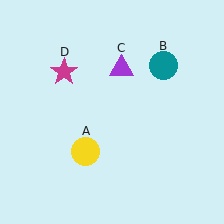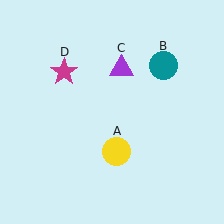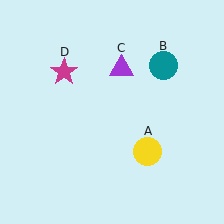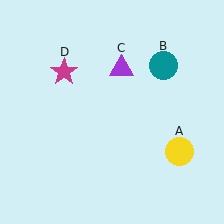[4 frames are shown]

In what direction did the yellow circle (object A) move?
The yellow circle (object A) moved right.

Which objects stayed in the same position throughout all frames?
Teal circle (object B) and purple triangle (object C) and magenta star (object D) remained stationary.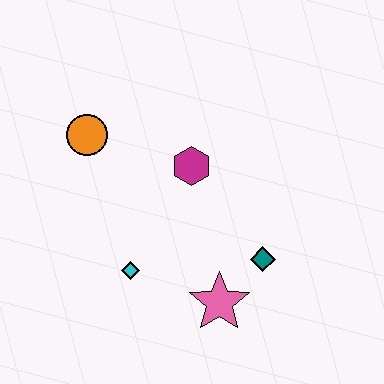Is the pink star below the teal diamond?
Yes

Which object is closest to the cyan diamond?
The pink star is closest to the cyan diamond.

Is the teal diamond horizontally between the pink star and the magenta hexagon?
No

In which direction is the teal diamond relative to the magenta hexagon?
The teal diamond is below the magenta hexagon.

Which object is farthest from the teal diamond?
The orange circle is farthest from the teal diamond.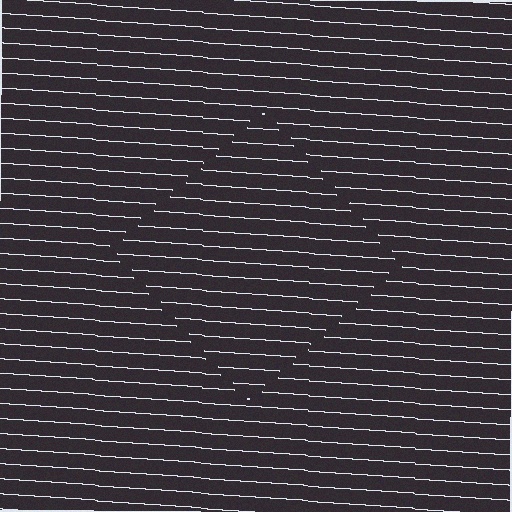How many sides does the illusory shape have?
4 sides — the line-ends trace a square.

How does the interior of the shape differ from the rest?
The interior of the shape contains the same grating, shifted by half a period — the contour is defined by the phase discontinuity where line-ends from the inner and outer gratings abut.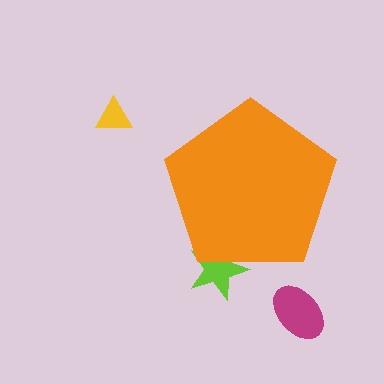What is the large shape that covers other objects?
An orange pentagon.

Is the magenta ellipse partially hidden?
No, the magenta ellipse is fully visible.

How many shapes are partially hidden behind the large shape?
1 shape is partially hidden.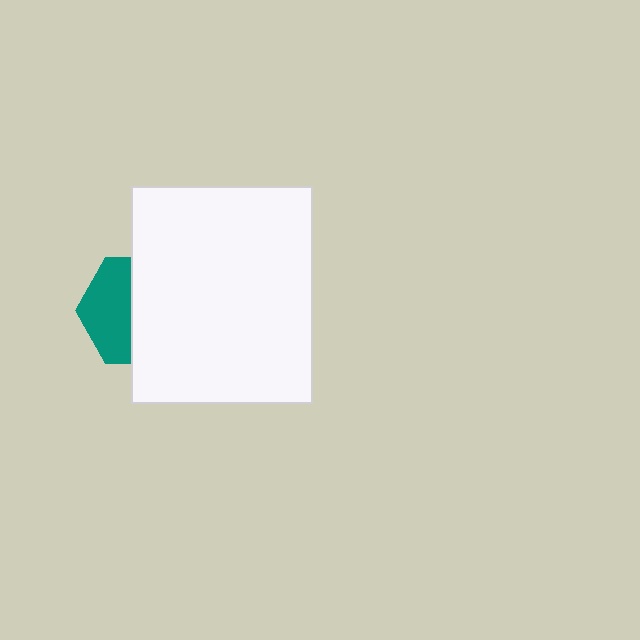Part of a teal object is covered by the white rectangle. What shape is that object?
It is a hexagon.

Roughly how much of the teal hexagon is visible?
A small part of it is visible (roughly 45%).